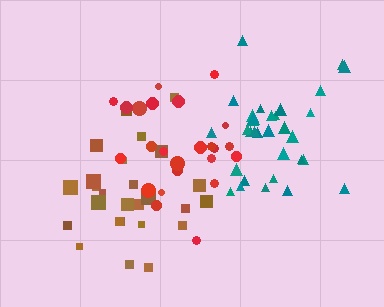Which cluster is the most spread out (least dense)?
Red.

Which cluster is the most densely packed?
Brown.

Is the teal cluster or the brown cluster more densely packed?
Brown.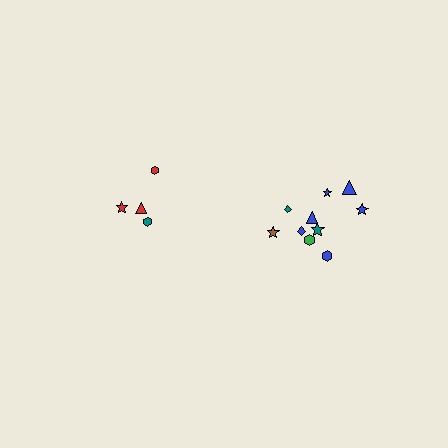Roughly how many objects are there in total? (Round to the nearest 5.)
Roughly 15 objects in total.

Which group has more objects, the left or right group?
The right group.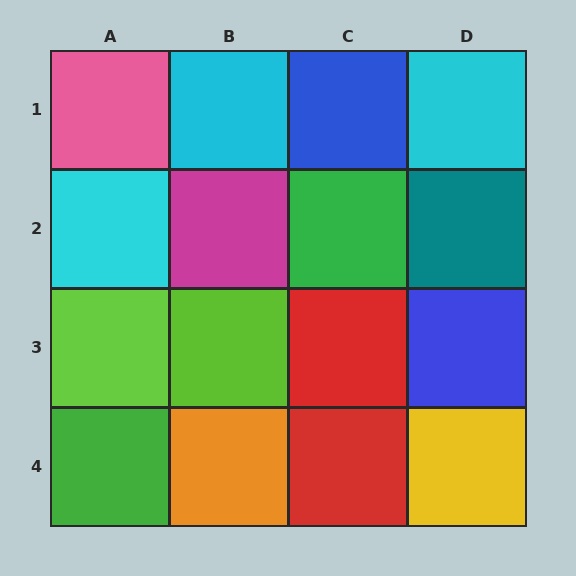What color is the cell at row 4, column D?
Yellow.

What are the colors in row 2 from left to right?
Cyan, magenta, green, teal.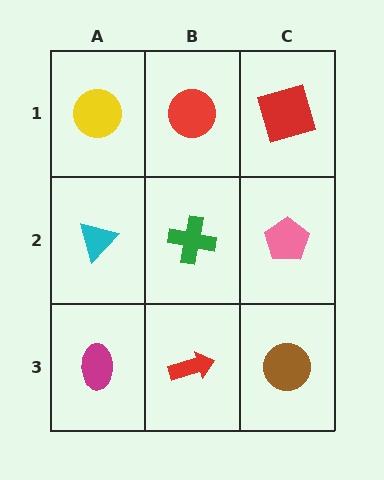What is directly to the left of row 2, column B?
A cyan triangle.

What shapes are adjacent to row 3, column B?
A green cross (row 2, column B), a magenta ellipse (row 3, column A), a brown circle (row 3, column C).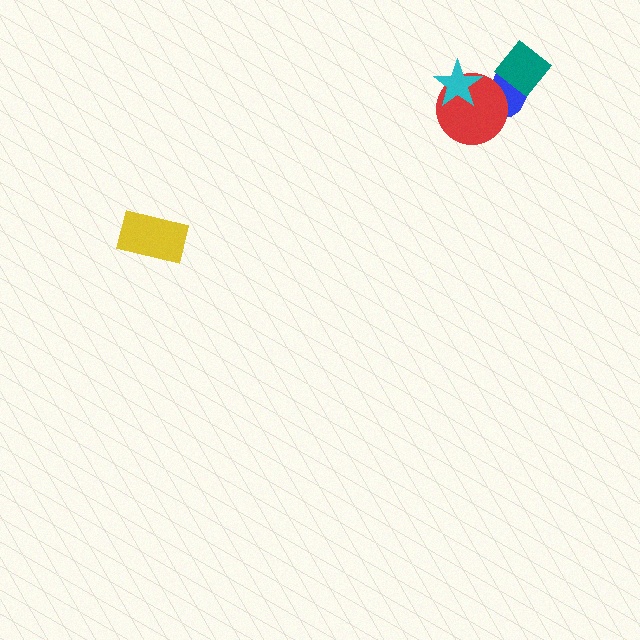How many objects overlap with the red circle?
2 objects overlap with the red circle.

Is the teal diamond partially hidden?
No, no other shape covers it.